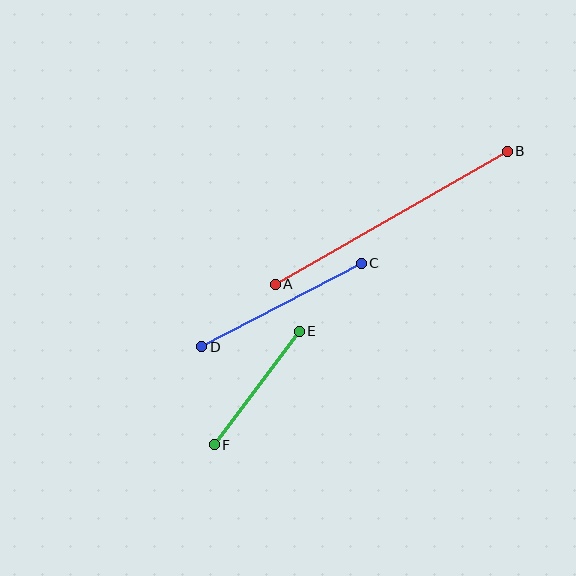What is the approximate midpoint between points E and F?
The midpoint is at approximately (257, 388) pixels.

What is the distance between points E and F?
The distance is approximately 141 pixels.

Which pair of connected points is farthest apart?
Points A and B are farthest apart.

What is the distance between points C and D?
The distance is approximately 180 pixels.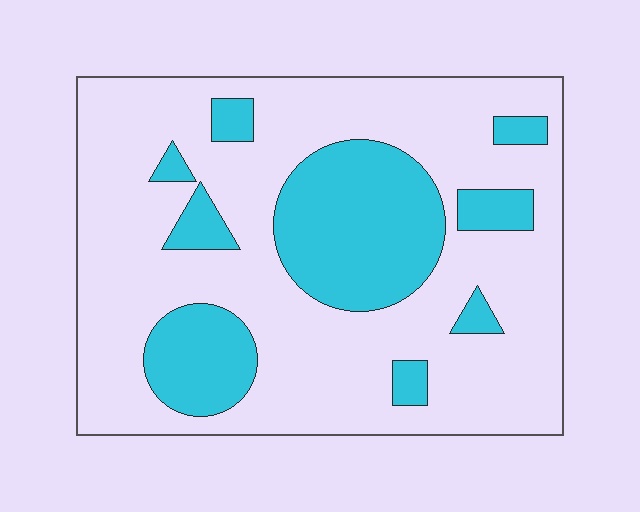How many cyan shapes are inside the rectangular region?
9.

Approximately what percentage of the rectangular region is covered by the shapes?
Approximately 25%.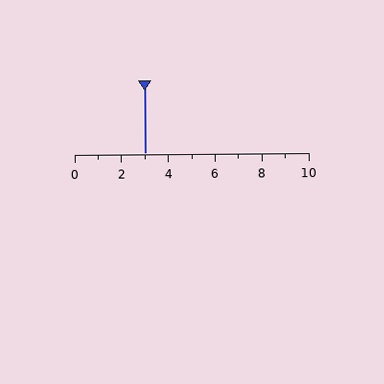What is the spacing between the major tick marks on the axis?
The major ticks are spaced 2 apart.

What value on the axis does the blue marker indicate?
The marker indicates approximately 3.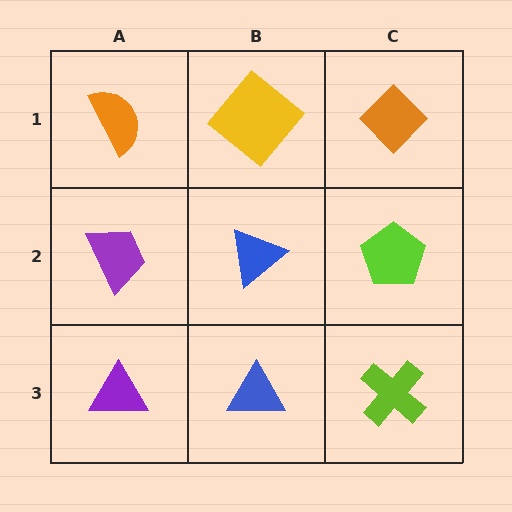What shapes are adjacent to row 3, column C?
A lime pentagon (row 2, column C), a blue triangle (row 3, column B).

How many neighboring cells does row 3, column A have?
2.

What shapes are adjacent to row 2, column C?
An orange diamond (row 1, column C), a lime cross (row 3, column C), a blue triangle (row 2, column B).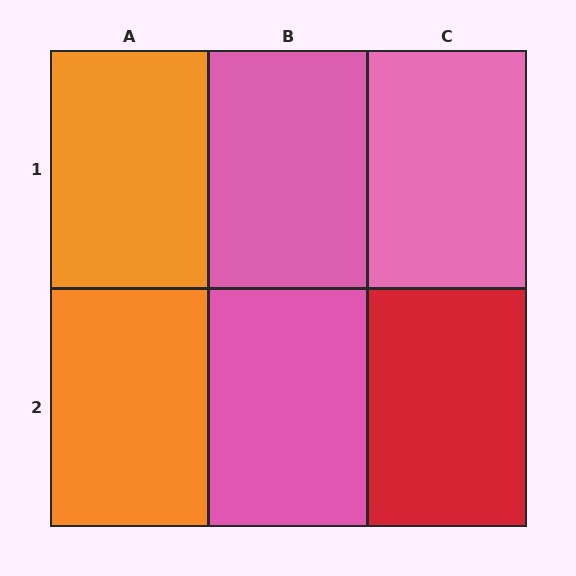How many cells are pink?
3 cells are pink.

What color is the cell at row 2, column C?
Red.